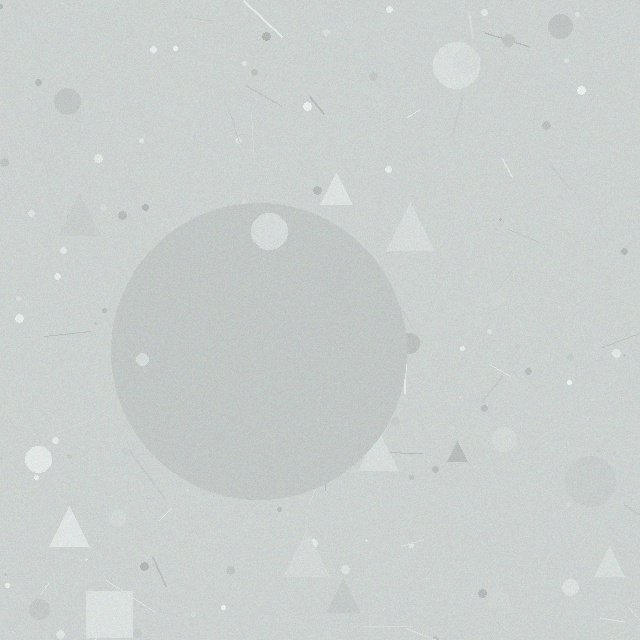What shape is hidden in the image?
A circle is hidden in the image.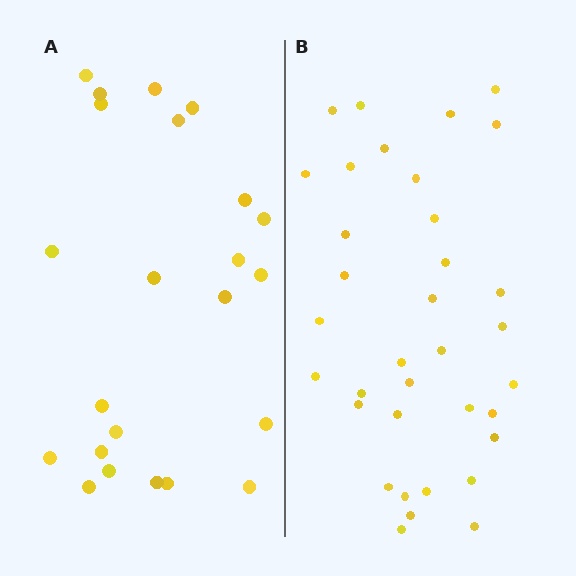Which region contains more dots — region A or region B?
Region B (the right region) has more dots.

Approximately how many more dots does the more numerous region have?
Region B has roughly 12 or so more dots than region A.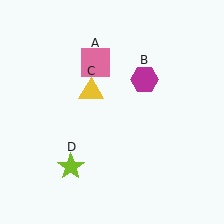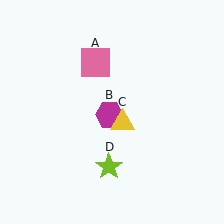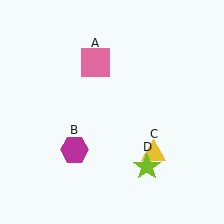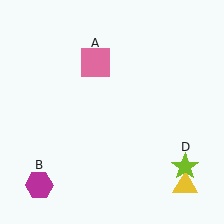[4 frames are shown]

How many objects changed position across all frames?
3 objects changed position: magenta hexagon (object B), yellow triangle (object C), lime star (object D).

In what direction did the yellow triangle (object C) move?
The yellow triangle (object C) moved down and to the right.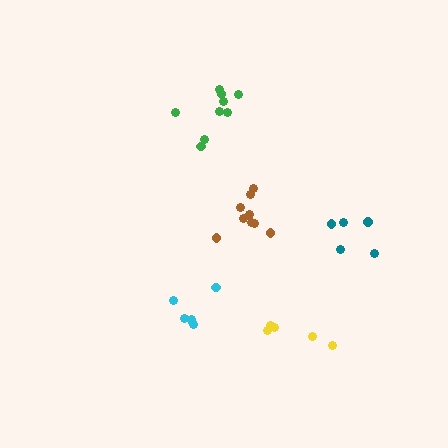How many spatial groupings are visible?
There are 5 spatial groupings.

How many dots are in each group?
Group 1: 5 dots, Group 2: 5 dots, Group 3: 9 dots, Group 4: 6 dots, Group 5: 9 dots (34 total).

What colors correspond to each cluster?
The clusters are colored: yellow, teal, green, cyan, brown.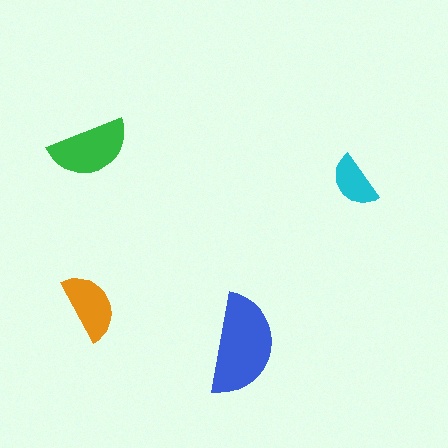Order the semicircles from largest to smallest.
the blue one, the green one, the orange one, the cyan one.